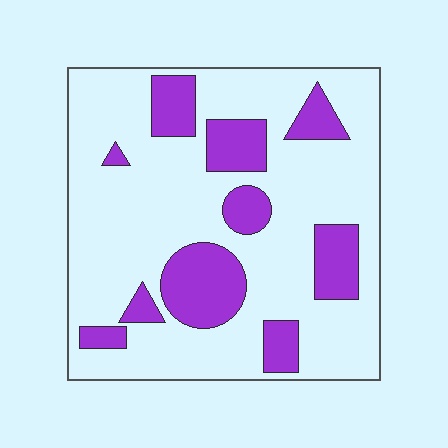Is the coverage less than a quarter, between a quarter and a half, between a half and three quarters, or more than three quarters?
Less than a quarter.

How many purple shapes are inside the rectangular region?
10.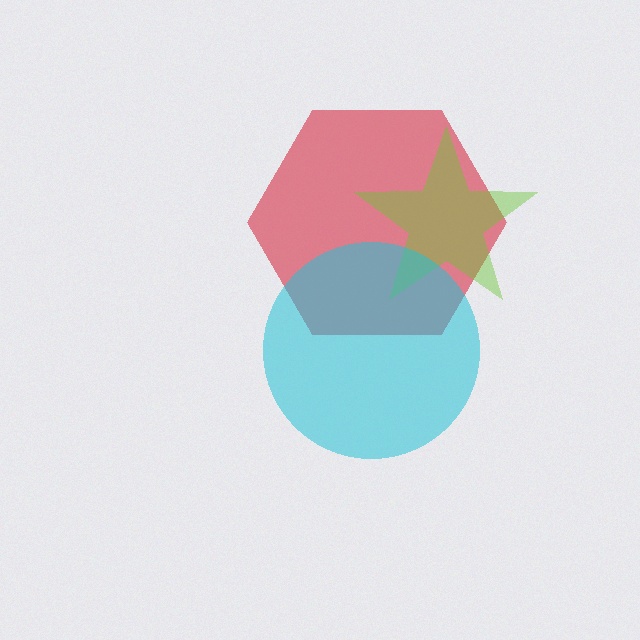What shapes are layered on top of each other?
The layered shapes are: a red hexagon, a lime star, a cyan circle.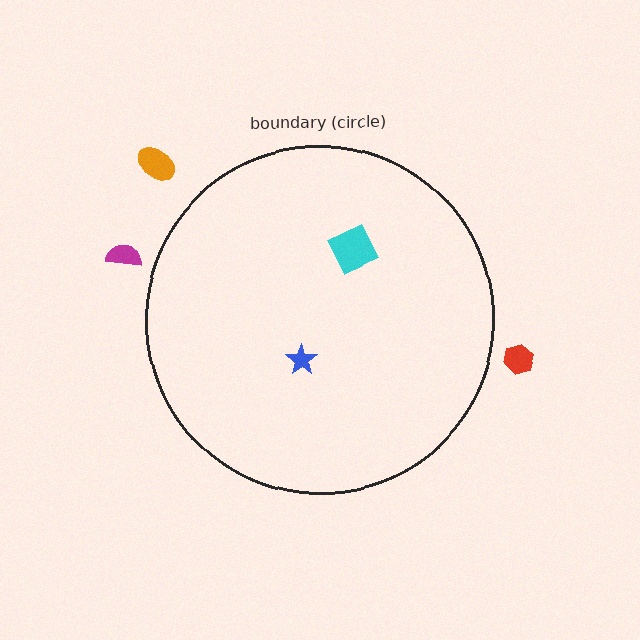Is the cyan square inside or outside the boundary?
Inside.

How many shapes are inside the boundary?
2 inside, 3 outside.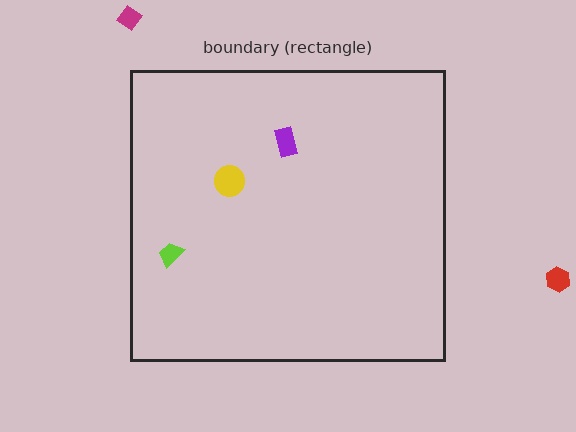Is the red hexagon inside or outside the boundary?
Outside.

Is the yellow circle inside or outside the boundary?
Inside.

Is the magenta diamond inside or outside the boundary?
Outside.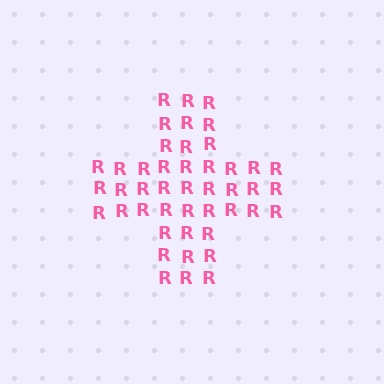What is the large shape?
The large shape is a cross.